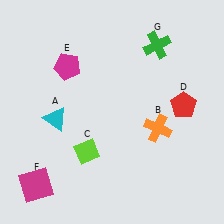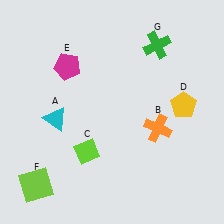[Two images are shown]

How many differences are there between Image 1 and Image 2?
There are 2 differences between the two images.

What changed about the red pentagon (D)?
In Image 1, D is red. In Image 2, it changed to yellow.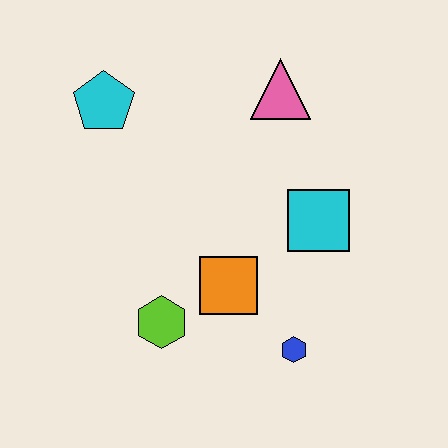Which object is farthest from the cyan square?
The cyan pentagon is farthest from the cyan square.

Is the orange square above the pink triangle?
No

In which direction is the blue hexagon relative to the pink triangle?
The blue hexagon is below the pink triangle.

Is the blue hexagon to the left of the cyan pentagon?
No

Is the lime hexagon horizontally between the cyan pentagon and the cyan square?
Yes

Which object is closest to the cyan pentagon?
The pink triangle is closest to the cyan pentagon.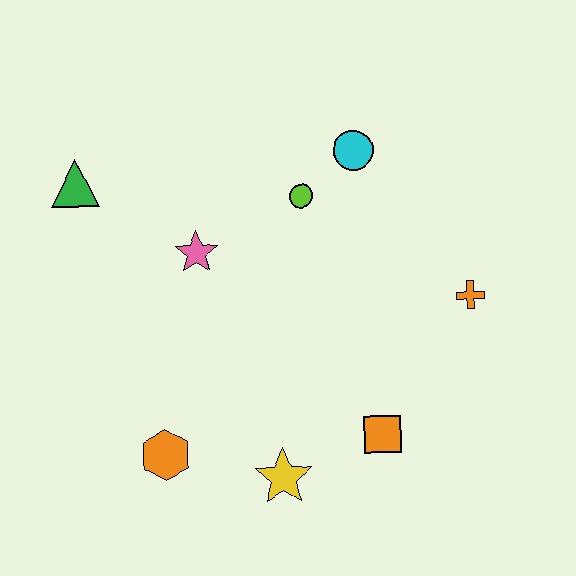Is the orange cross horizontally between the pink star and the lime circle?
No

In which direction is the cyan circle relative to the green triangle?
The cyan circle is to the right of the green triangle.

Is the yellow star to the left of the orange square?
Yes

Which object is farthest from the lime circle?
The orange hexagon is farthest from the lime circle.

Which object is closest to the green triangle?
The pink star is closest to the green triangle.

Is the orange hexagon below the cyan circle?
Yes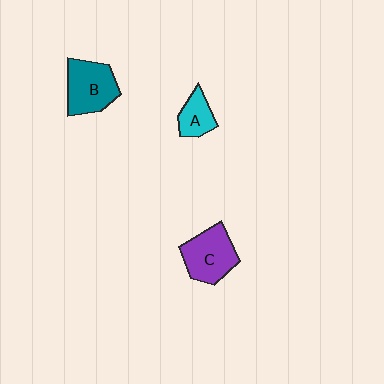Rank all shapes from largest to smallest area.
From largest to smallest: C (purple), B (teal), A (cyan).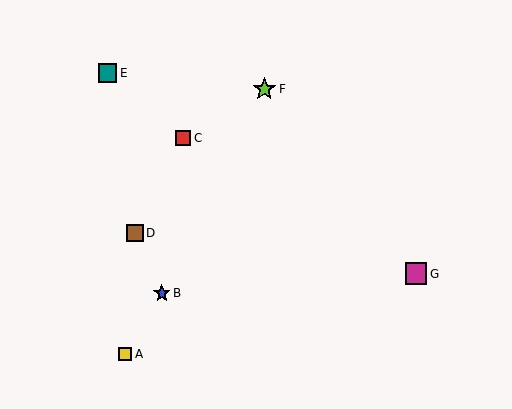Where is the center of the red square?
The center of the red square is at (183, 138).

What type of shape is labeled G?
Shape G is a magenta square.